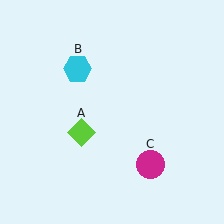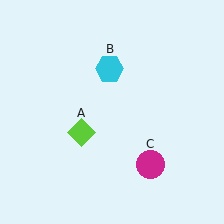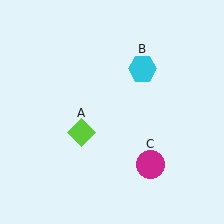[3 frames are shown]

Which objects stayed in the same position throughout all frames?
Lime diamond (object A) and magenta circle (object C) remained stationary.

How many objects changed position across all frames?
1 object changed position: cyan hexagon (object B).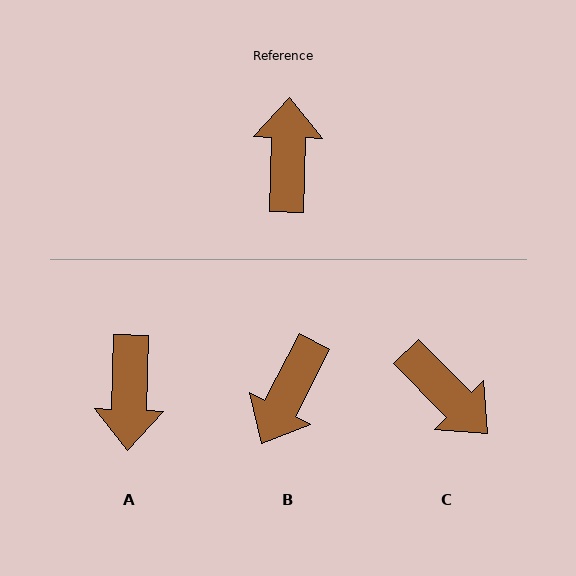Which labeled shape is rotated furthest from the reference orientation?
A, about 180 degrees away.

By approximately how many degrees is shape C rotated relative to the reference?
Approximately 134 degrees clockwise.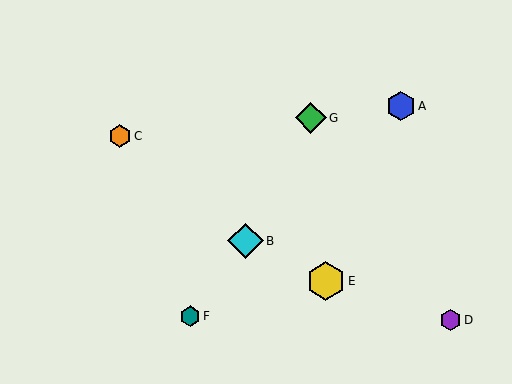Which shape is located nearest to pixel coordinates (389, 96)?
The blue hexagon (labeled A) at (401, 106) is nearest to that location.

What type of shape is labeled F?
Shape F is a teal hexagon.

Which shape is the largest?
The yellow hexagon (labeled E) is the largest.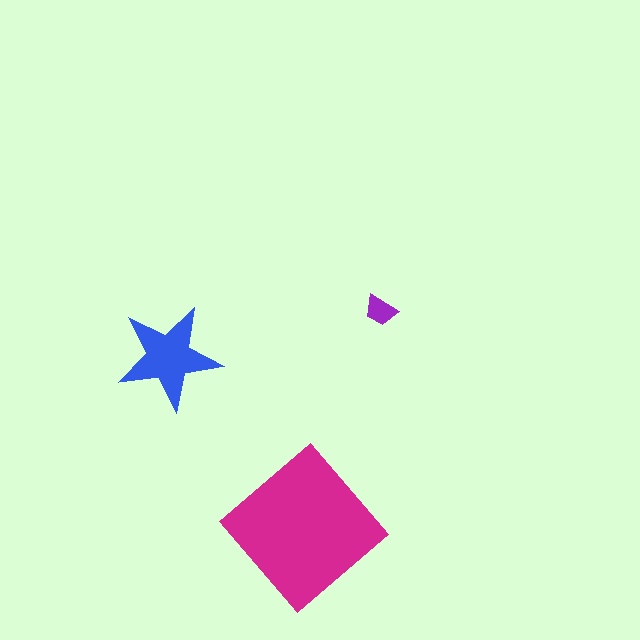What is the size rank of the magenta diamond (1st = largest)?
1st.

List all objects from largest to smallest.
The magenta diamond, the blue star, the purple trapezoid.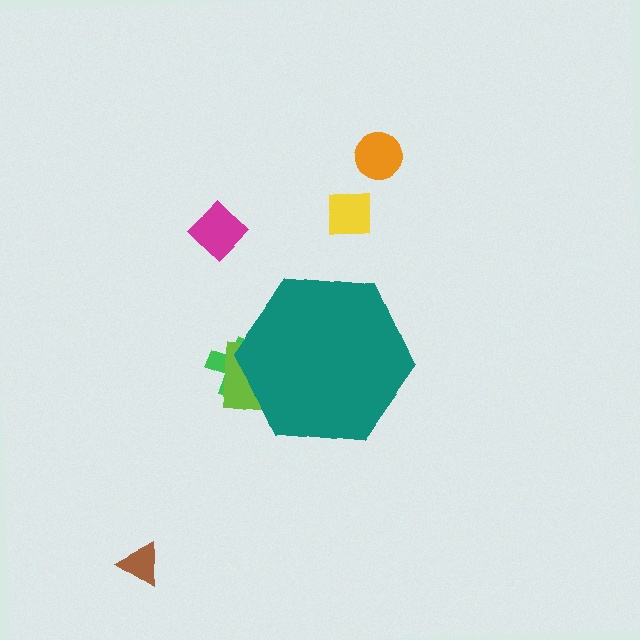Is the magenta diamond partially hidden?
No, the magenta diamond is fully visible.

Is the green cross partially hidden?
Yes, the green cross is partially hidden behind the teal hexagon.